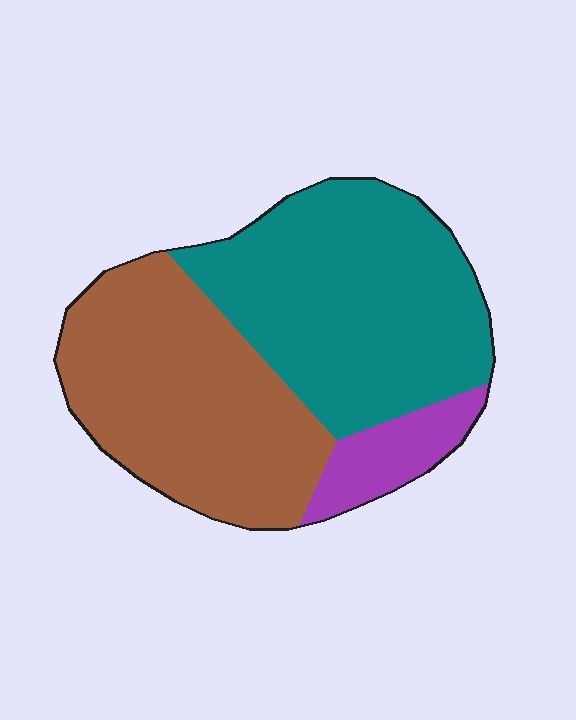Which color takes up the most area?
Teal, at roughly 45%.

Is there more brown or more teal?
Teal.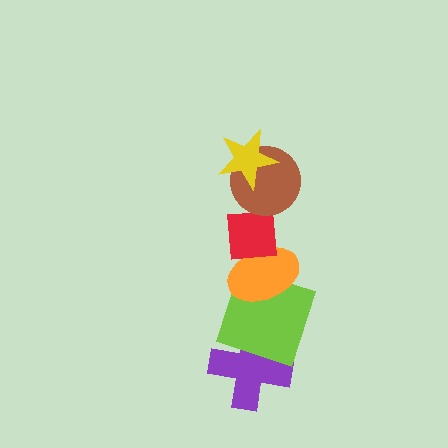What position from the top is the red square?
The red square is 3rd from the top.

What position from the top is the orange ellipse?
The orange ellipse is 4th from the top.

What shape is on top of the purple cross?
The lime square is on top of the purple cross.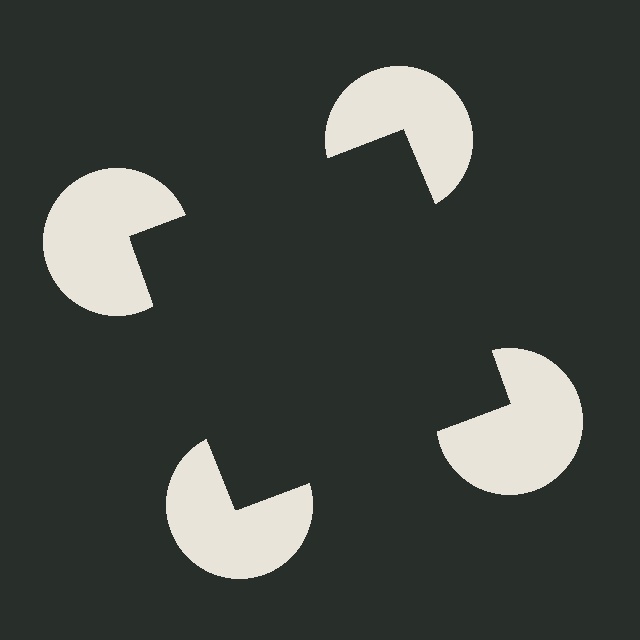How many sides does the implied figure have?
4 sides.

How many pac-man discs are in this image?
There are 4 — one at each vertex of the illusory square.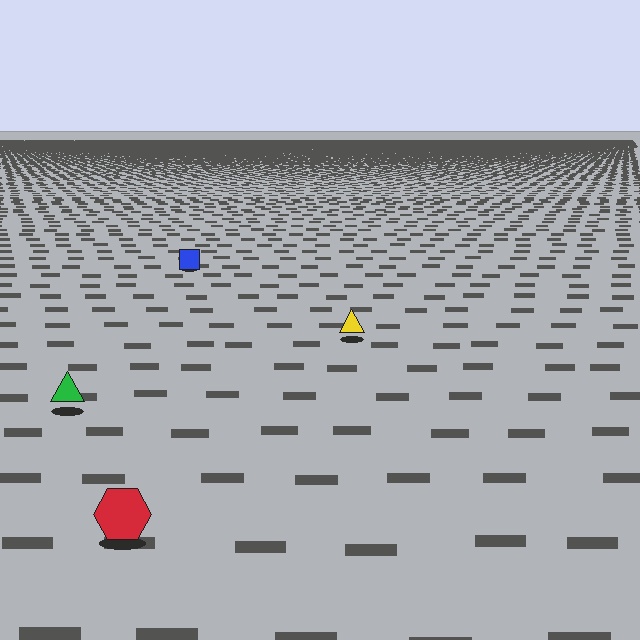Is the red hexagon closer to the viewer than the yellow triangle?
Yes. The red hexagon is closer — you can tell from the texture gradient: the ground texture is coarser near it.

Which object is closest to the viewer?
The red hexagon is closest. The texture marks near it are larger and more spread out.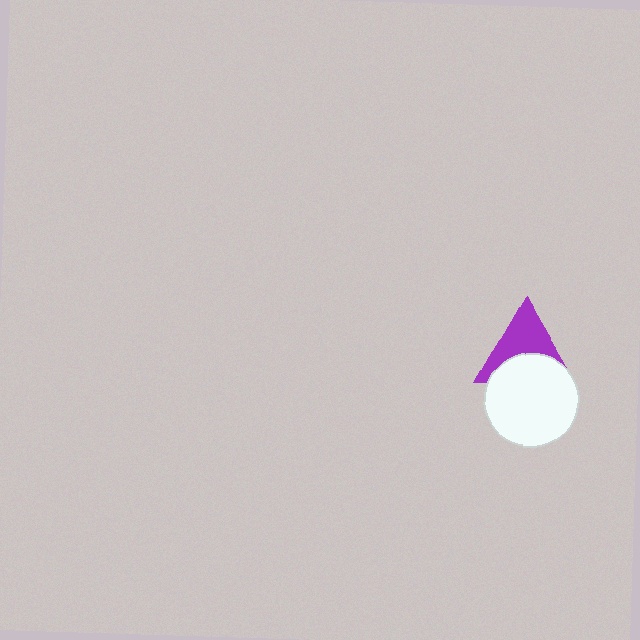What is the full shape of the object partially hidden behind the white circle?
The partially hidden object is a purple triangle.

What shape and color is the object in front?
The object in front is a white circle.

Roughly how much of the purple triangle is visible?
About half of it is visible (roughly 55%).